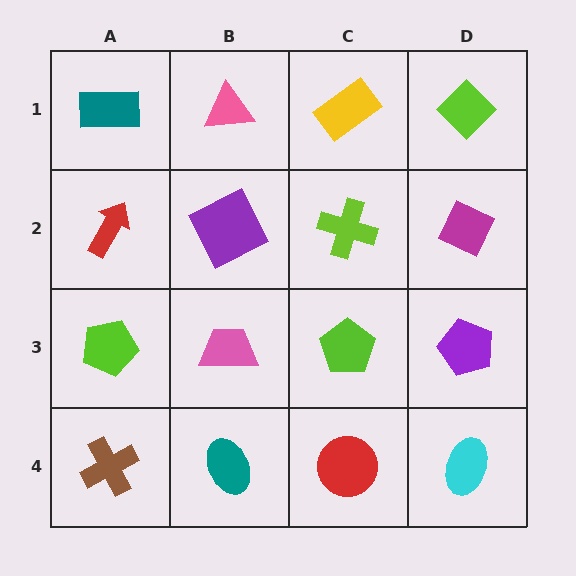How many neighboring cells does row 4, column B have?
3.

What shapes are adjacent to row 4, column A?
A lime pentagon (row 3, column A), a teal ellipse (row 4, column B).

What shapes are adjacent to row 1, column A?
A red arrow (row 2, column A), a pink triangle (row 1, column B).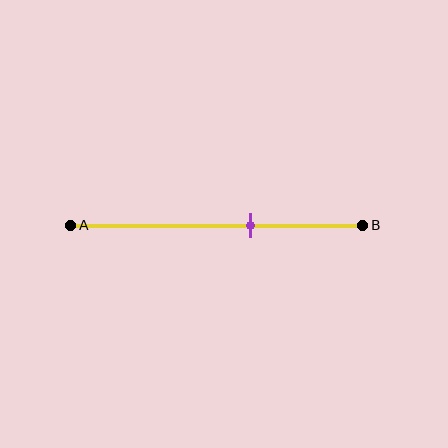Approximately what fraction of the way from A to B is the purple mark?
The purple mark is approximately 60% of the way from A to B.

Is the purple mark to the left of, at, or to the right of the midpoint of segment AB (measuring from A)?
The purple mark is to the right of the midpoint of segment AB.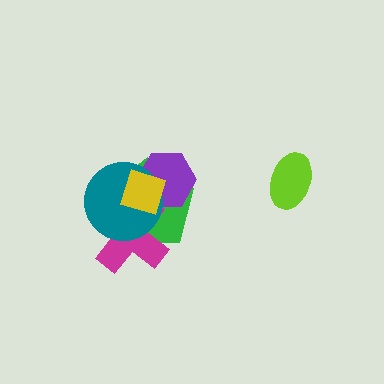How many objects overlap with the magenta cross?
3 objects overlap with the magenta cross.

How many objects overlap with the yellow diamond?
4 objects overlap with the yellow diamond.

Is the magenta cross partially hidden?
Yes, it is partially covered by another shape.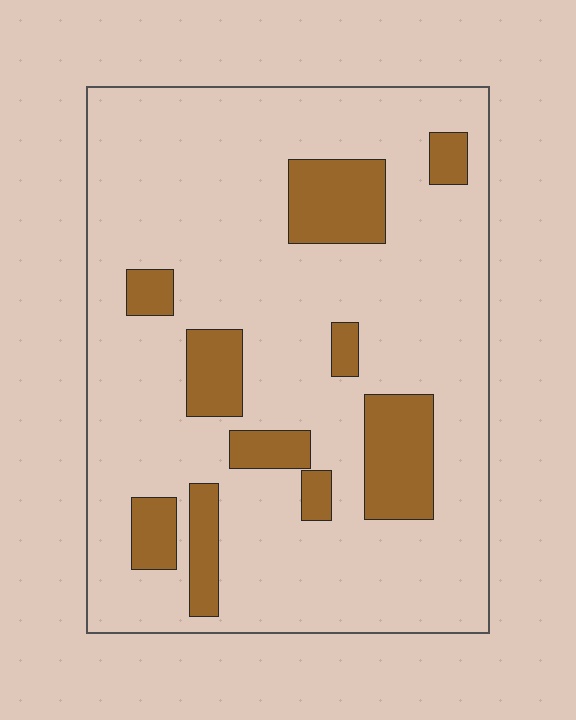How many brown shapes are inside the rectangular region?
10.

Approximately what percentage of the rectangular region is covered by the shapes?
Approximately 20%.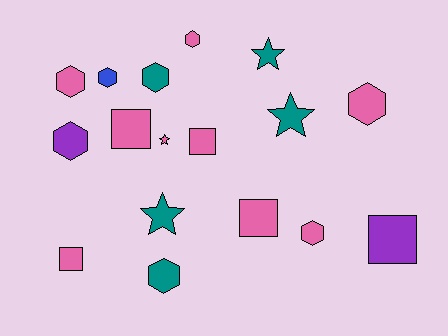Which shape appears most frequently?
Hexagon, with 8 objects.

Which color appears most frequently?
Pink, with 9 objects.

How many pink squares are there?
There are 4 pink squares.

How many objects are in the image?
There are 17 objects.